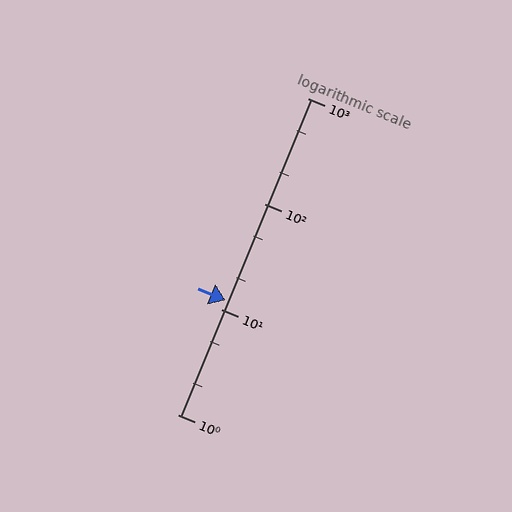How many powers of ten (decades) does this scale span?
The scale spans 3 decades, from 1 to 1000.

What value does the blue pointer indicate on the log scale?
The pointer indicates approximately 12.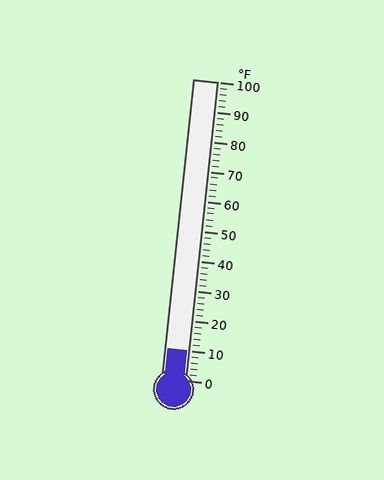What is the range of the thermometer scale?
The thermometer scale ranges from 0°F to 100°F.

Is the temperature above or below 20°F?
The temperature is below 20°F.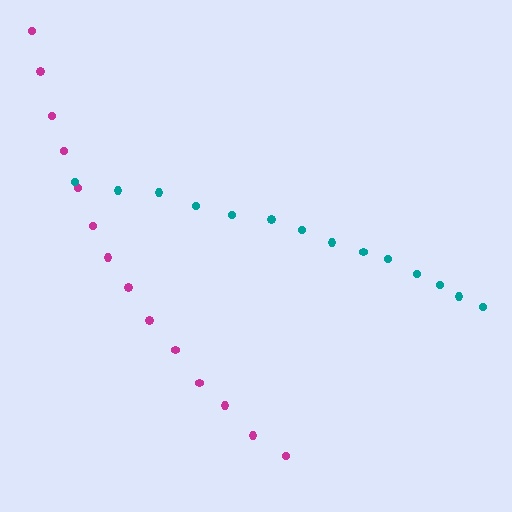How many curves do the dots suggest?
There are 2 distinct paths.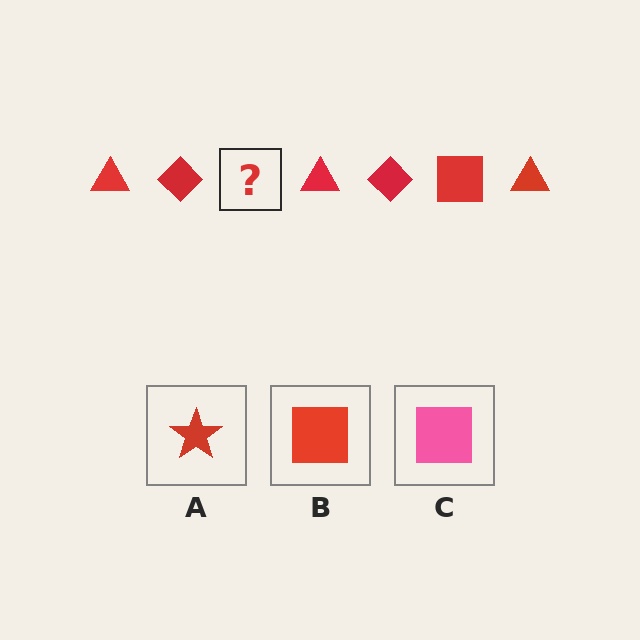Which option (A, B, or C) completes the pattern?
B.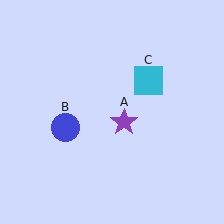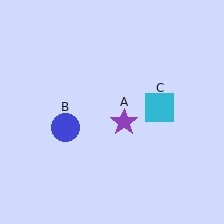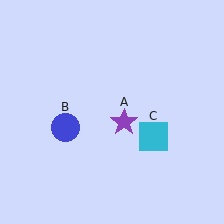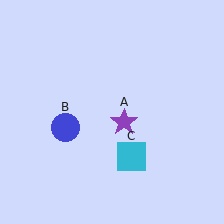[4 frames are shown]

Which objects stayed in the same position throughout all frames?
Purple star (object A) and blue circle (object B) remained stationary.